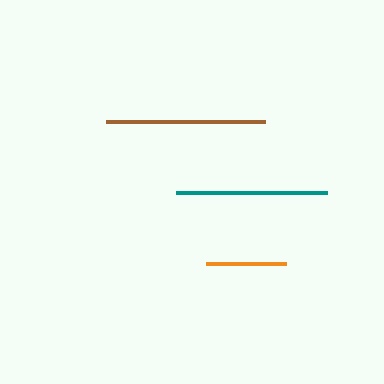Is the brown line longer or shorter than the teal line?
The brown line is longer than the teal line.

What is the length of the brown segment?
The brown segment is approximately 160 pixels long.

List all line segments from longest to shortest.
From longest to shortest: brown, teal, orange.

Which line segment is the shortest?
The orange line is the shortest at approximately 80 pixels.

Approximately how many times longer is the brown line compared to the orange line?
The brown line is approximately 2.0 times the length of the orange line.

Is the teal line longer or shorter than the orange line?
The teal line is longer than the orange line.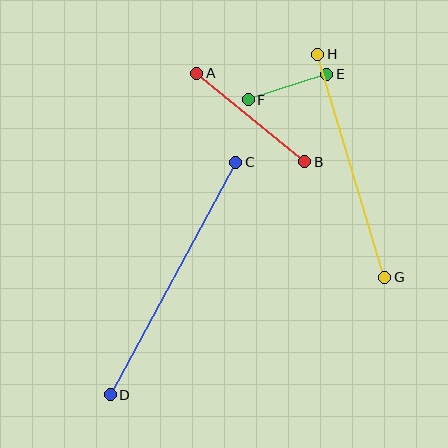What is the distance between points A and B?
The distance is approximately 140 pixels.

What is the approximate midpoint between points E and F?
The midpoint is at approximately (287, 87) pixels.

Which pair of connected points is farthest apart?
Points C and D are farthest apart.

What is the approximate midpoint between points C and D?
The midpoint is at approximately (173, 278) pixels.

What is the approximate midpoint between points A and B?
The midpoint is at approximately (251, 118) pixels.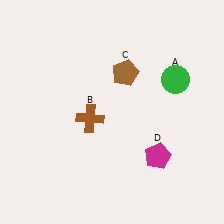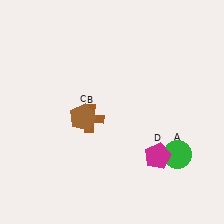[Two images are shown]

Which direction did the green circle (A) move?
The green circle (A) moved down.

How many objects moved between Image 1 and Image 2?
2 objects moved between the two images.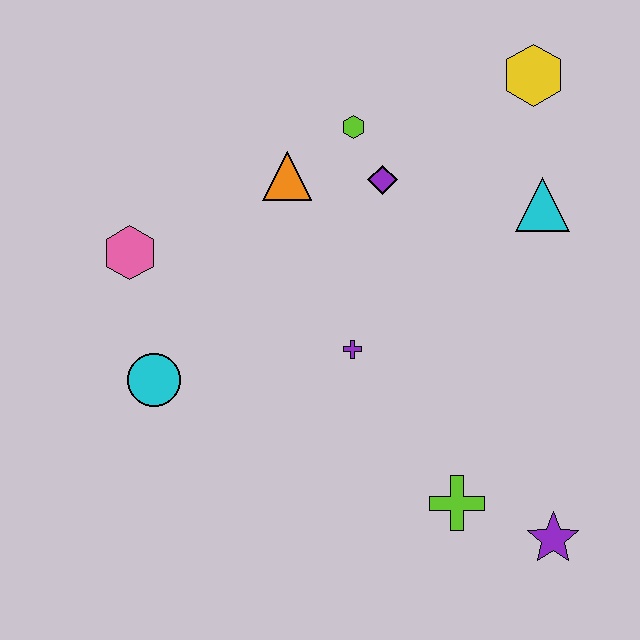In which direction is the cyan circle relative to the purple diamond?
The cyan circle is to the left of the purple diamond.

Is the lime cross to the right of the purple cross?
Yes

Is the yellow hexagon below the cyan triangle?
No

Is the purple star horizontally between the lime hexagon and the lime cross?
No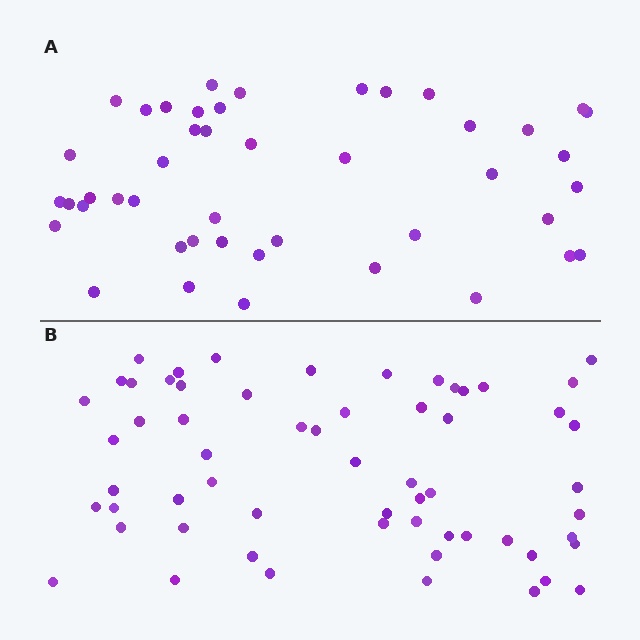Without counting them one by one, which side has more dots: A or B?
Region B (the bottom region) has more dots.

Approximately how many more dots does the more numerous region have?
Region B has approximately 15 more dots than region A.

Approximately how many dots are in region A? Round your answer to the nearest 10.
About 40 dots. (The exact count is 45, which rounds to 40.)